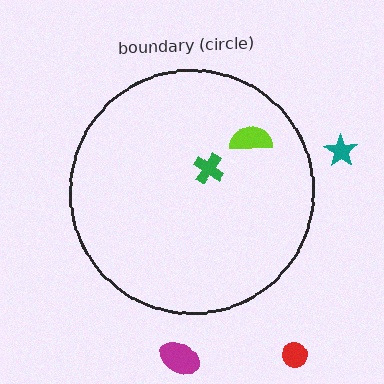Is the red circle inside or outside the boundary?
Outside.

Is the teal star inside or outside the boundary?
Outside.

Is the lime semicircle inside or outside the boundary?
Inside.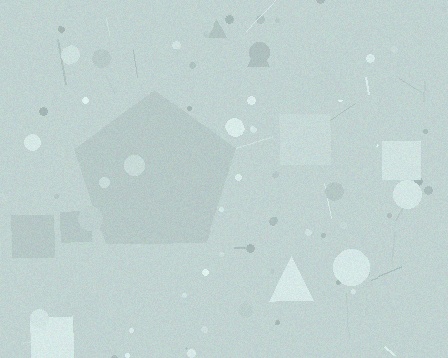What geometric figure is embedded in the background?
A pentagon is embedded in the background.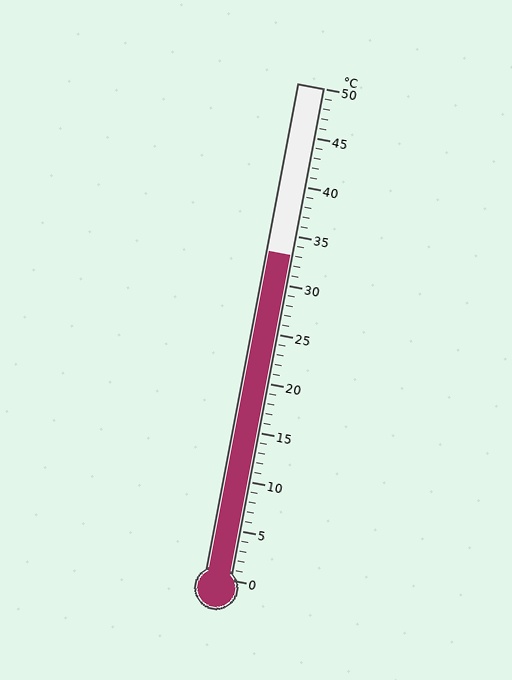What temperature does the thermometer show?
The thermometer shows approximately 33°C.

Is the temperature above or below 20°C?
The temperature is above 20°C.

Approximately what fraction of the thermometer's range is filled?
The thermometer is filled to approximately 65% of its range.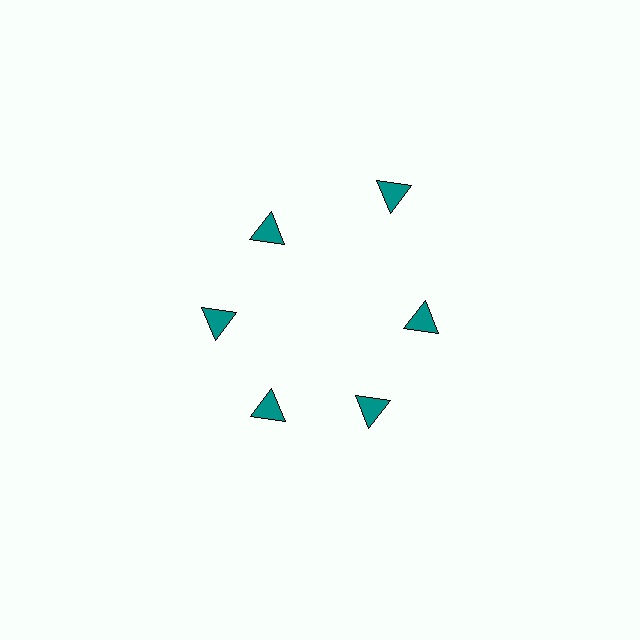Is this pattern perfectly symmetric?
No. The 6 teal triangles are arranged in a ring, but one element near the 1 o'clock position is pushed outward from the center, breaking the 6-fold rotational symmetry.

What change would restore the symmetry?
The symmetry would be restored by moving it inward, back onto the ring so that all 6 triangles sit at equal angles and equal distance from the center.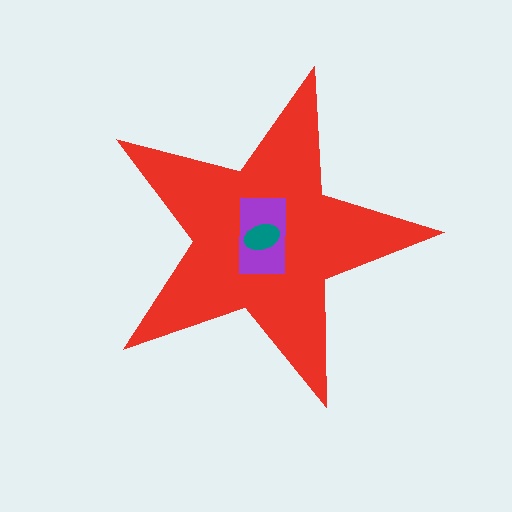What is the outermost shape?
The red star.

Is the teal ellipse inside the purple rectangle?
Yes.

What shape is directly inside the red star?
The purple rectangle.